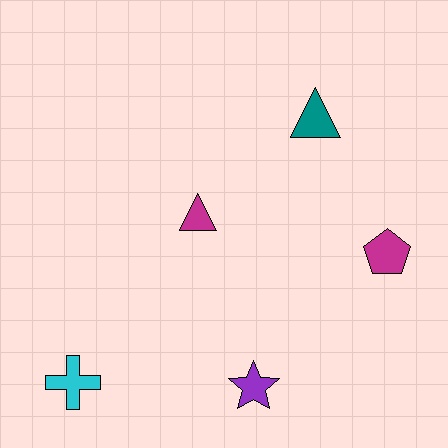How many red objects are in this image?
There are no red objects.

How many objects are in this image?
There are 5 objects.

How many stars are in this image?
There is 1 star.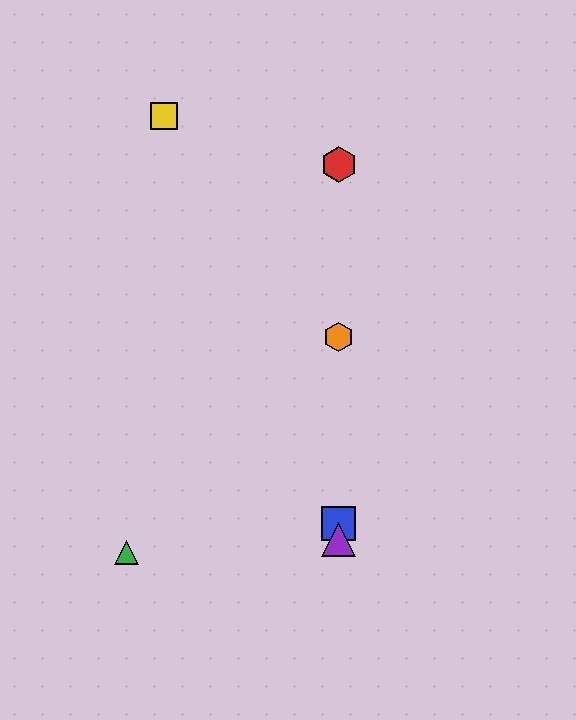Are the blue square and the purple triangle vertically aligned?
Yes, both are at x≈339.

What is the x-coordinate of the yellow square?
The yellow square is at x≈164.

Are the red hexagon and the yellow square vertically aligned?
No, the red hexagon is at x≈339 and the yellow square is at x≈164.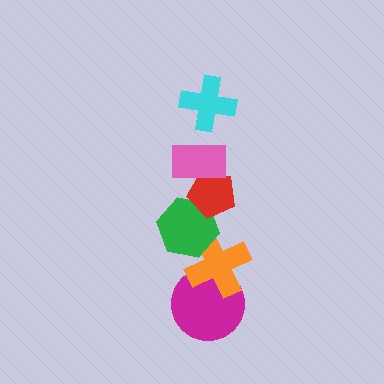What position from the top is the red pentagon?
The red pentagon is 3rd from the top.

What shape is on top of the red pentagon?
The pink rectangle is on top of the red pentagon.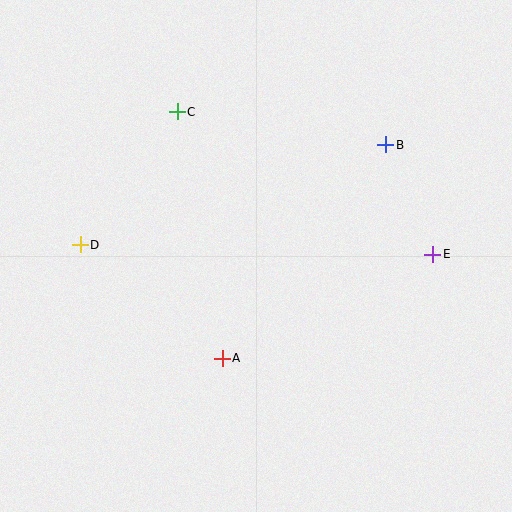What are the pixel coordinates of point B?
Point B is at (386, 145).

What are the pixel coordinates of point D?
Point D is at (80, 245).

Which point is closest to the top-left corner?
Point C is closest to the top-left corner.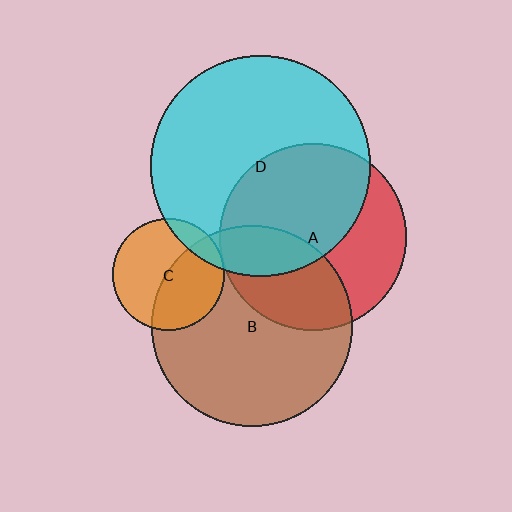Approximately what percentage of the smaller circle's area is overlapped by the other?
Approximately 35%.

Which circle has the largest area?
Circle D (cyan).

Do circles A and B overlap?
Yes.